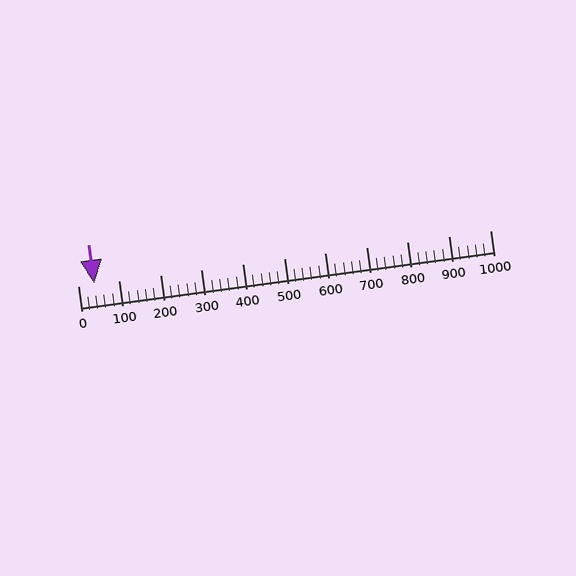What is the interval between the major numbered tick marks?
The major tick marks are spaced 100 units apart.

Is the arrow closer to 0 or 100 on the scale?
The arrow is closer to 0.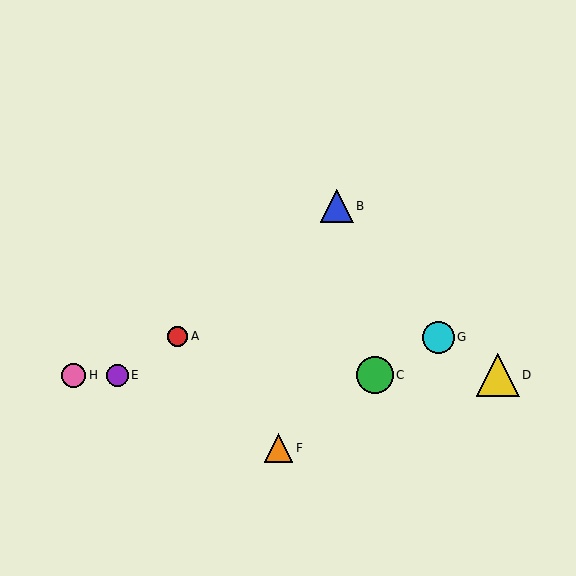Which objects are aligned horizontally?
Objects C, D, E, H are aligned horizontally.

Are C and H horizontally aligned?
Yes, both are at y≈375.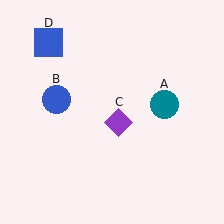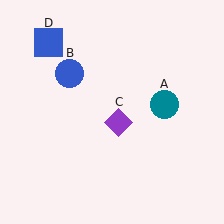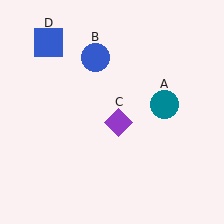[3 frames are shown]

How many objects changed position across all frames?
1 object changed position: blue circle (object B).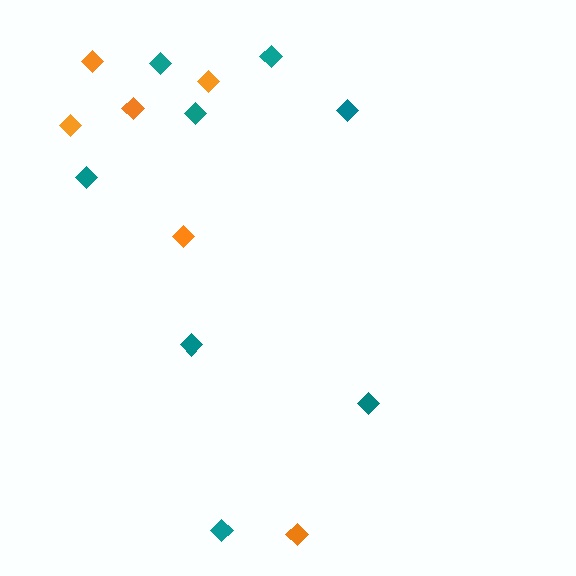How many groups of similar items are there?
There are 2 groups: one group of teal diamonds (8) and one group of orange diamonds (6).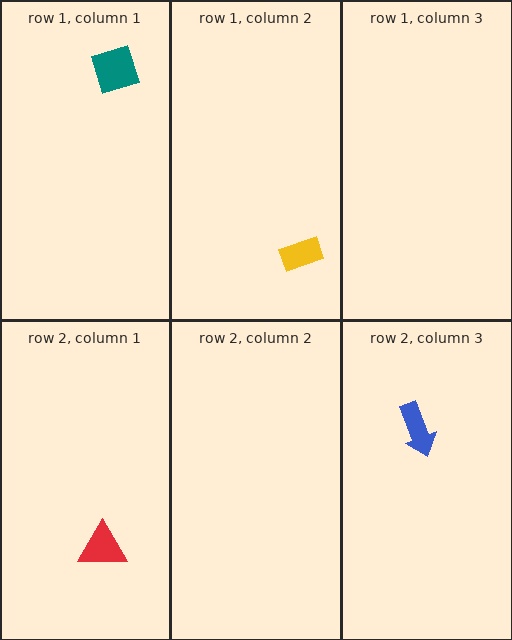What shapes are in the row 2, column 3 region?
The blue arrow.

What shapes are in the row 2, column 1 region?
The red triangle.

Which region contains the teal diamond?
The row 1, column 1 region.